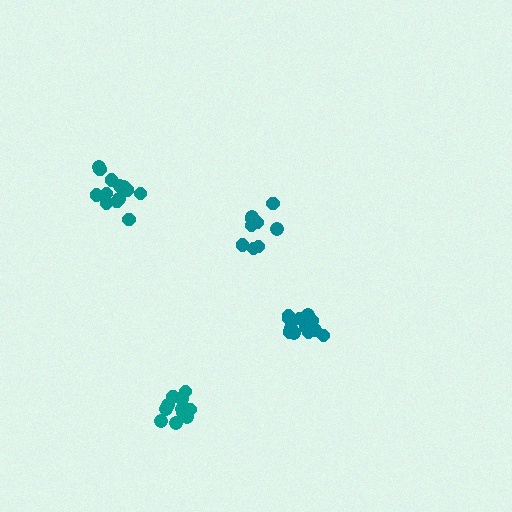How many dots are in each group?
Group 1: 13 dots, Group 2: 13 dots, Group 3: 12 dots, Group 4: 9 dots (47 total).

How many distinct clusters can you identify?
There are 4 distinct clusters.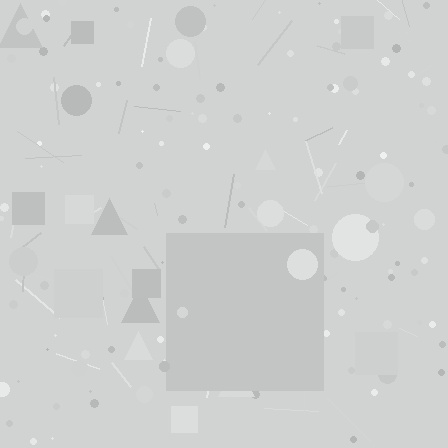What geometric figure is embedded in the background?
A square is embedded in the background.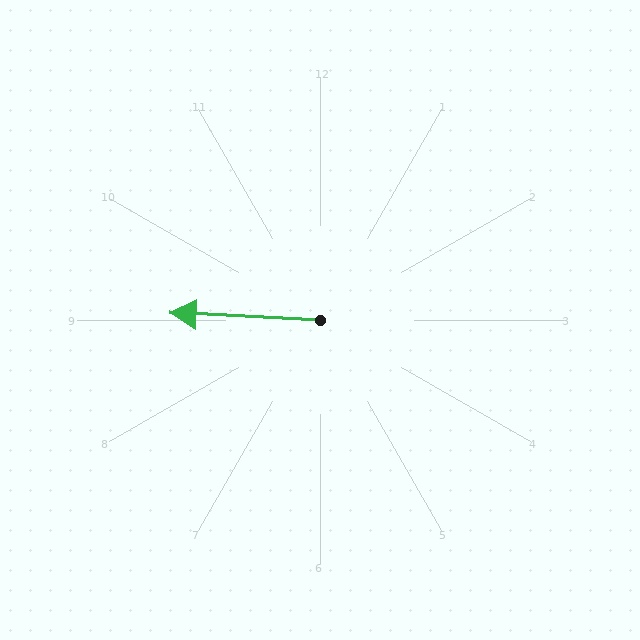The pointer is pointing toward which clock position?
Roughly 9 o'clock.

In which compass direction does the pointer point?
West.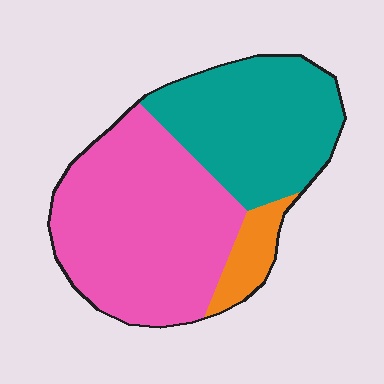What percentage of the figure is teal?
Teal covers roughly 40% of the figure.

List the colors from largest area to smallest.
From largest to smallest: pink, teal, orange.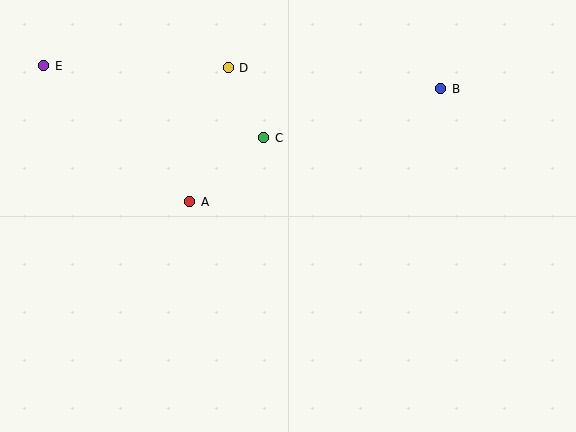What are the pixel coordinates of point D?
Point D is at (228, 68).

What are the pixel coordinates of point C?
Point C is at (264, 138).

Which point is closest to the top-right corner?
Point B is closest to the top-right corner.